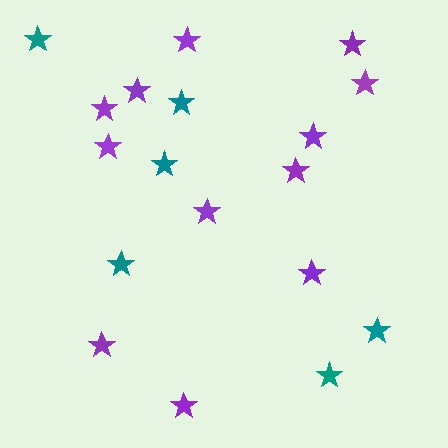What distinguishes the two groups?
There are 2 groups: one group of purple stars (12) and one group of teal stars (6).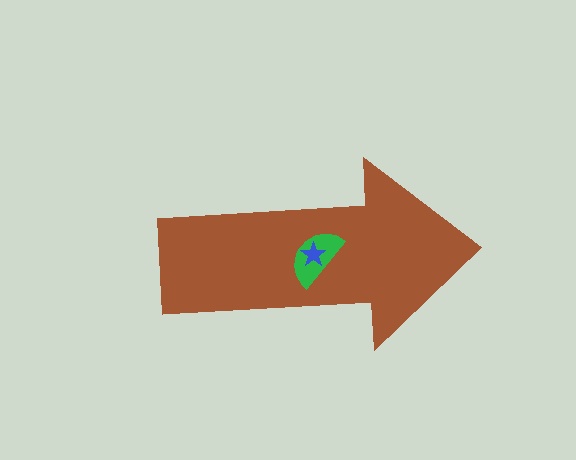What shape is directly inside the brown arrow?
The green semicircle.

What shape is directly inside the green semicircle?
The blue star.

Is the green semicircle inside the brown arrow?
Yes.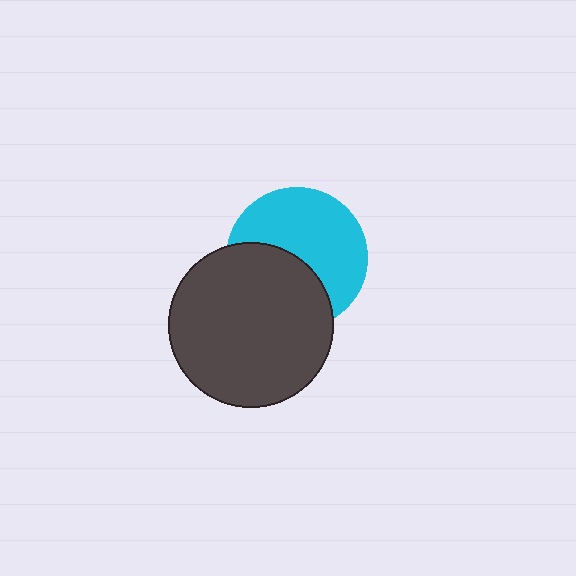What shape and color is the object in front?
The object in front is a dark gray circle.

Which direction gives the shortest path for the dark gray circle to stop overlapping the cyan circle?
Moving down gives the shortest separation.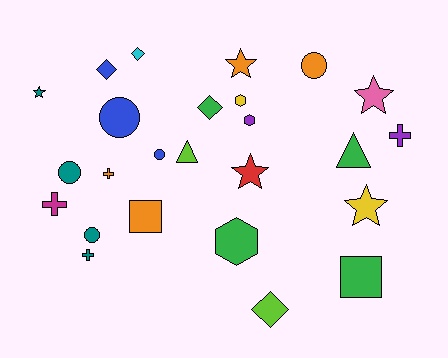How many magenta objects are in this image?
There is 1 magenta object.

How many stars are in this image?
There are 5 stars.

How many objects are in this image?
There are 25 objects.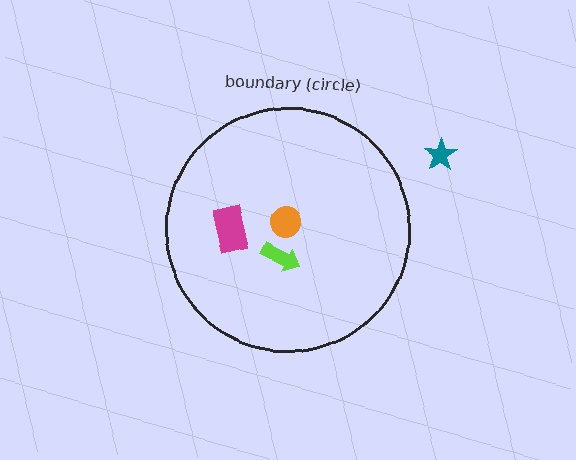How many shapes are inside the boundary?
3 inside, 1 outside.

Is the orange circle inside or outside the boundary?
Inside.